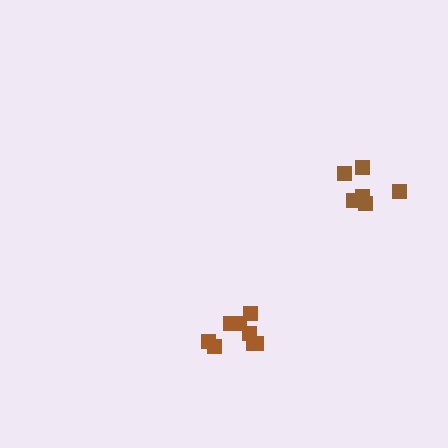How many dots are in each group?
Group 1: 8 dots, Group 2: 6 dots (14 total).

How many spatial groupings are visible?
There are 2 spatial groupings.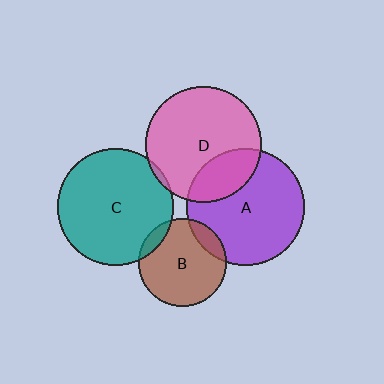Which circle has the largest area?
Circle A (purple).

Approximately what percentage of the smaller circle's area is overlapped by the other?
Approximately 25%.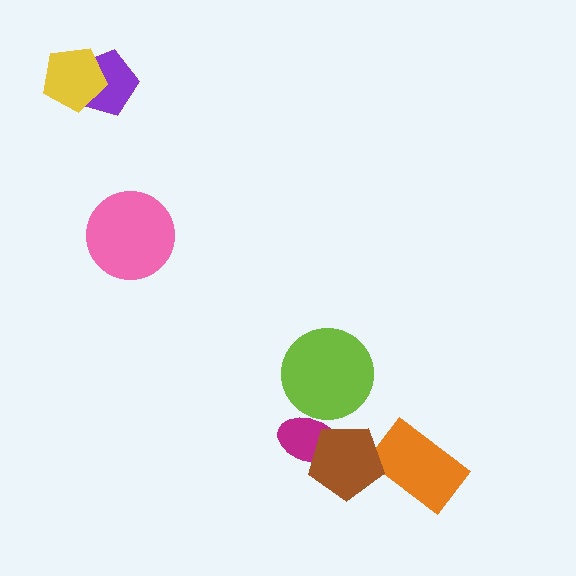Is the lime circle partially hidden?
No, no other shape covers it.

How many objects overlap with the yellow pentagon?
1 object overlaps with the yellow pentagon.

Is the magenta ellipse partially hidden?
Yes, it is partially covered by another shape.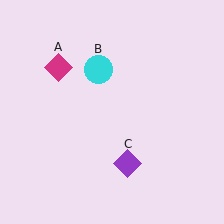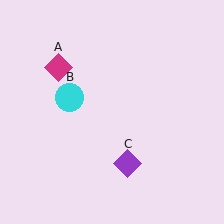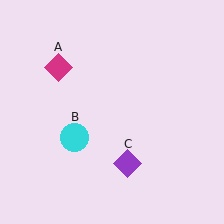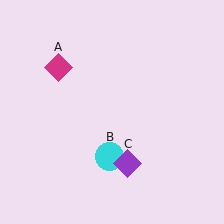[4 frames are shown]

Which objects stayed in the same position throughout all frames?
Magenta diamond (object A) and purple diamond (object C) remained stationary.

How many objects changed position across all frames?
1 object changed position: cyan circle (object B).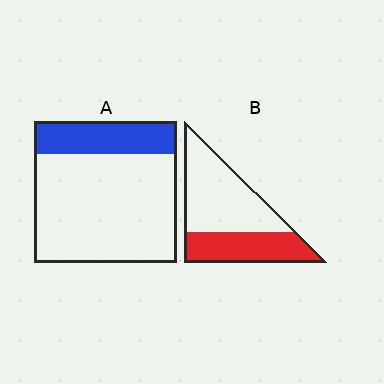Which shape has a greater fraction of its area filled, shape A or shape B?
Shape B.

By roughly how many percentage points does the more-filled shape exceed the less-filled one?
By roughly 15 percentage points (B over A).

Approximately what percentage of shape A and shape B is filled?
A is approximately 25% and B is approximately 40%.